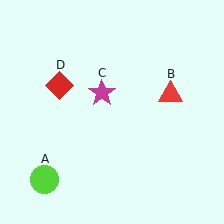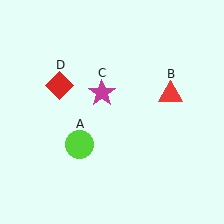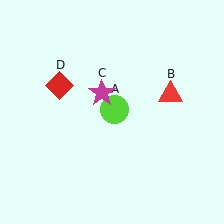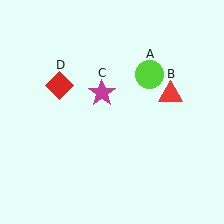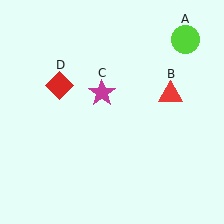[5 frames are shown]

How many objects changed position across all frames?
1 object changed position: lime circle (object A).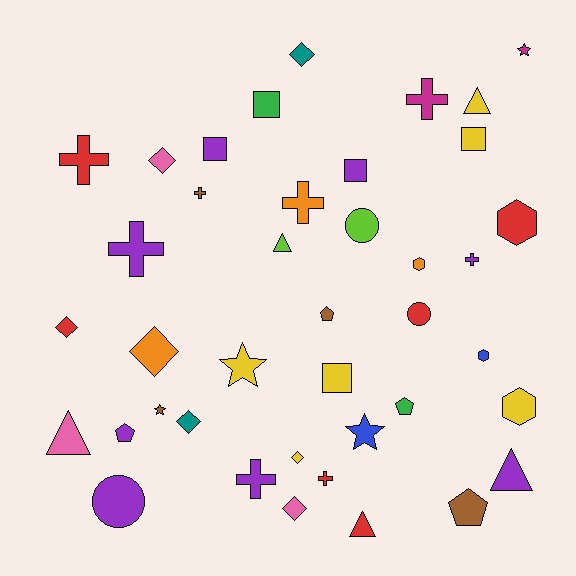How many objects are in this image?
There are 40 objects.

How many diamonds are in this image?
There are 7 diamonds.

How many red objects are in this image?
There are 6 red objects.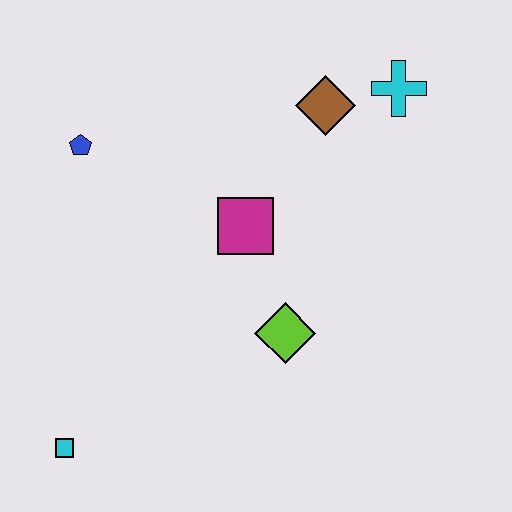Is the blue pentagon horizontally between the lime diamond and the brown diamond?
No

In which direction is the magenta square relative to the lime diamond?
The magenta square is above the lime diamond.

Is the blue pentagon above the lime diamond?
Yes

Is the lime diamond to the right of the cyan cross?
No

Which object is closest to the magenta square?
The lime diamond is closest to the magenta square.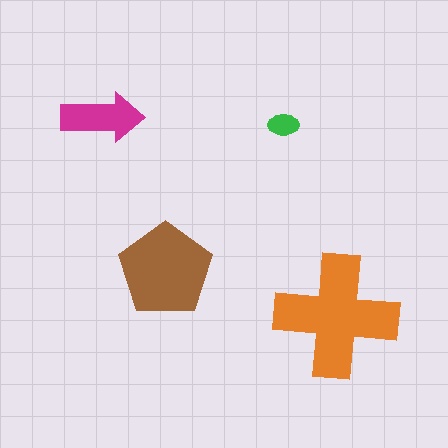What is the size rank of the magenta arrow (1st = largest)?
3rd.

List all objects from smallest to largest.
The green ellipse, the magenta arrow, the brown pentagon, the orange cross.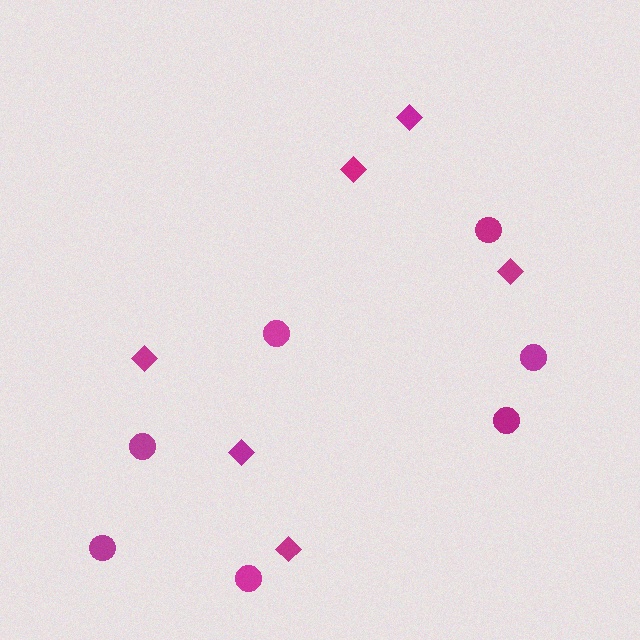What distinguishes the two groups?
There are 2 groups: one group of circles (7) and one group of diamonds (6).